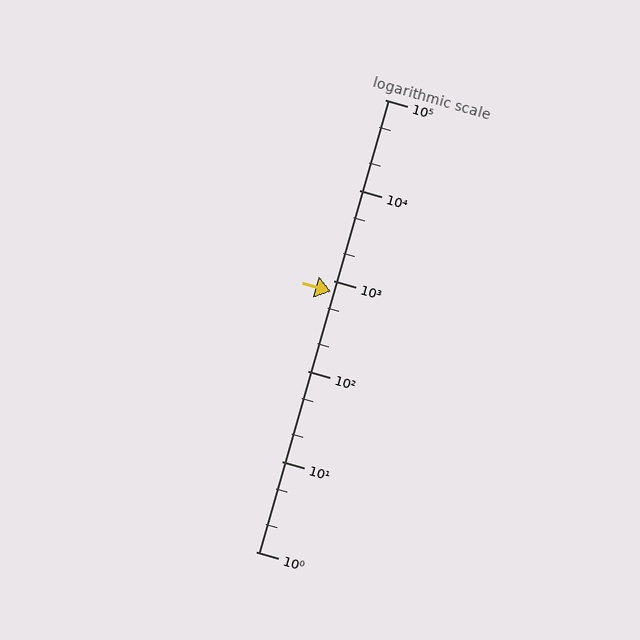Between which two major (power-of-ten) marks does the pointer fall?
The pointer is between 100 and 1000.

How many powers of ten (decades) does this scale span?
The scale spans 5 decades, from 1 to 100000.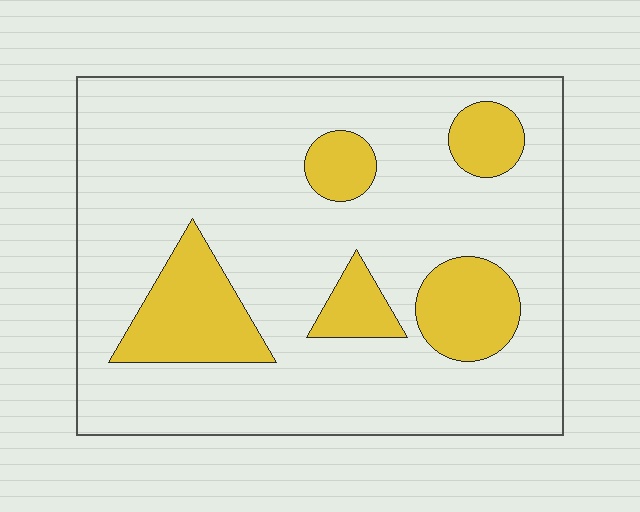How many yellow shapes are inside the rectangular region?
5.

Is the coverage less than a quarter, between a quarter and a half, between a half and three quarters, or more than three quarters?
Less than a quarter.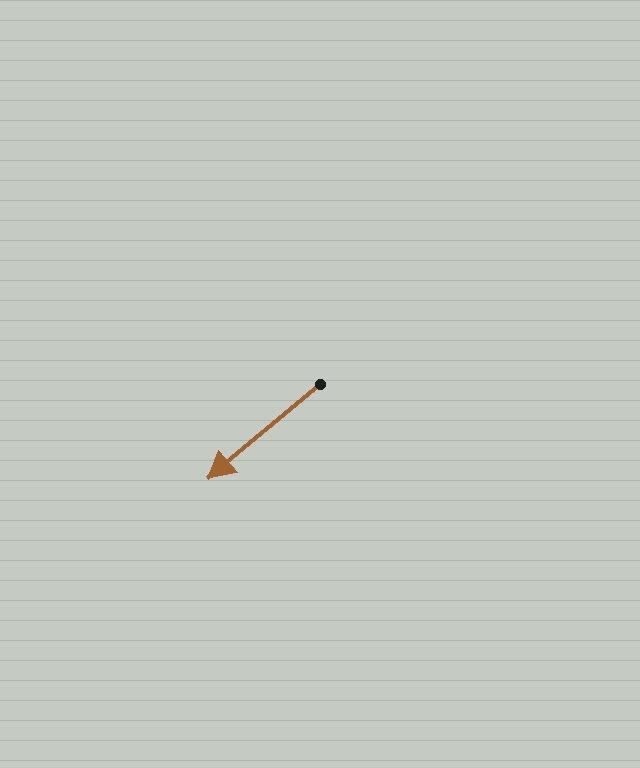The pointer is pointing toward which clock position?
Roughly 8 o'clock.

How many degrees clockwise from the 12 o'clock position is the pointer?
Approximately 230 degrees.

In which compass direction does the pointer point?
Southwest.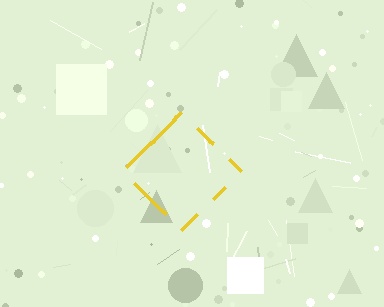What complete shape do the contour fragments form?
The contour fragments form a diamond.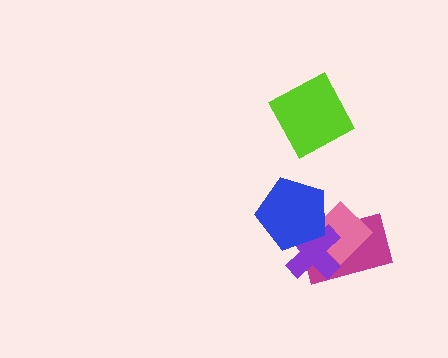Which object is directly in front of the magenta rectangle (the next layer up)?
The pink diamond is directly in front of the magenta rectangle.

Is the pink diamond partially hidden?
Yes, it is partially covered by another shape.